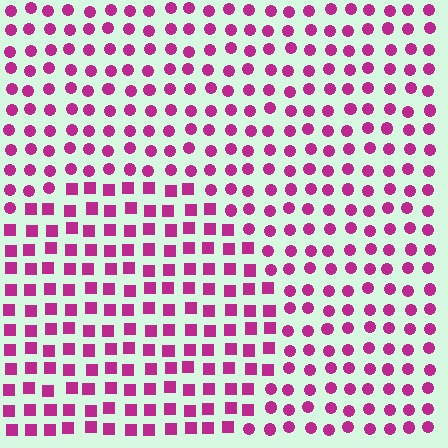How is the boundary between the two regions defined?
The boundary is defined by a change in element shape: squares inside vs. circles outside. All elements share the same color and spacing.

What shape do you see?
I see a circle.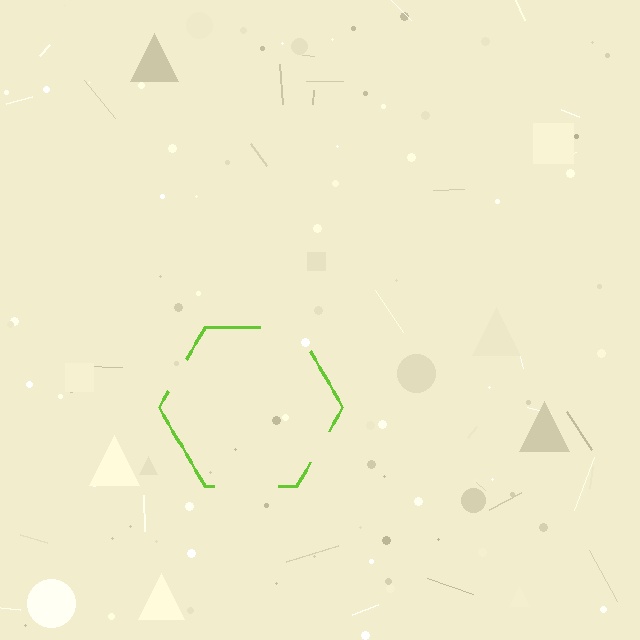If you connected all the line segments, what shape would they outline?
They would outline a hexagon.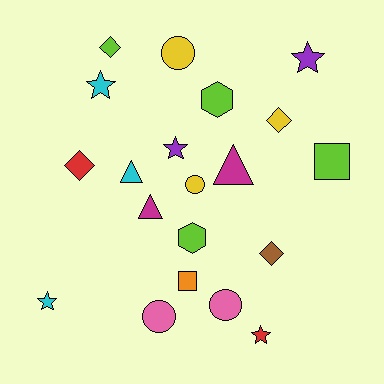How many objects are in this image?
There are 20 objects.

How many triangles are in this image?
There are 3 triangles.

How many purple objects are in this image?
There are 2 purple objects.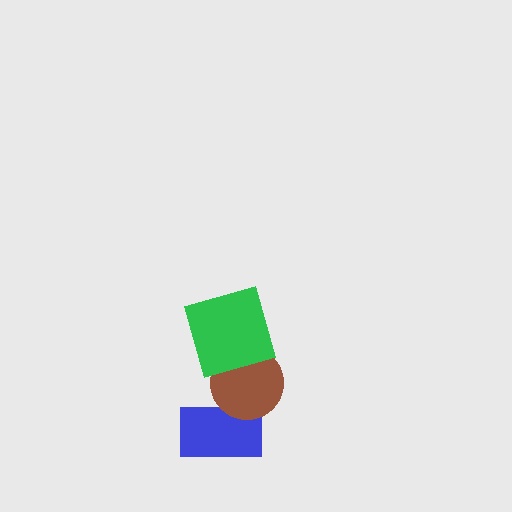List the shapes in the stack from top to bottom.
From top to bottom: the green square, the brown circle, the blue rectangle.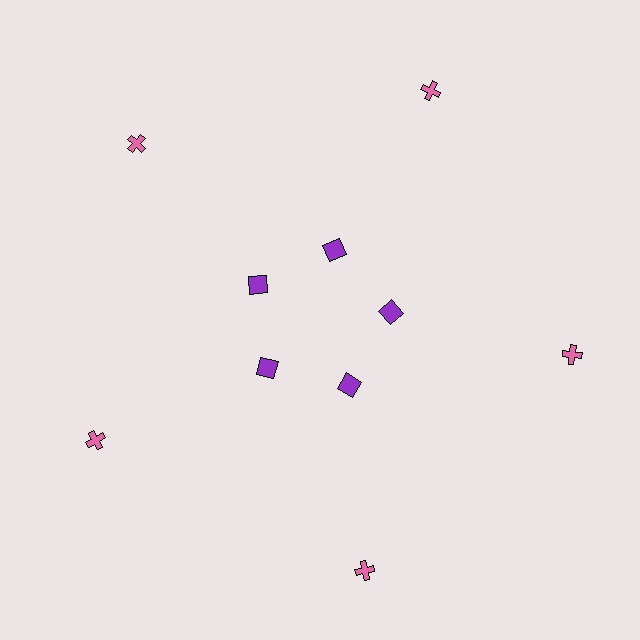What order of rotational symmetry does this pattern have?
This pattern has 5-fold rotational symmetry.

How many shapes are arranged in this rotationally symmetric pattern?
There are 10 shapes, arranged in 5 groups of 2.